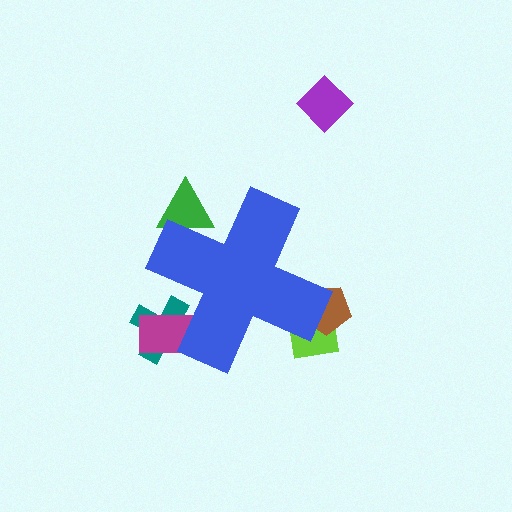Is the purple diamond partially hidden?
No, the purple diamond is fully visible.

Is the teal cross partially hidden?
Yes, the teal cross is partially hidden behind the blue cross.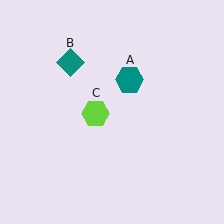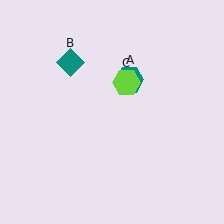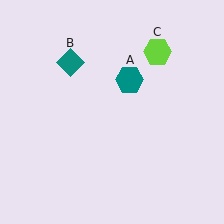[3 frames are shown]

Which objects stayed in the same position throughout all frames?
Teal hexagon (object A) and teal diamond (object B) remained stationary.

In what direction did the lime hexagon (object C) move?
The lime hexagon (object C) moved up and to the right.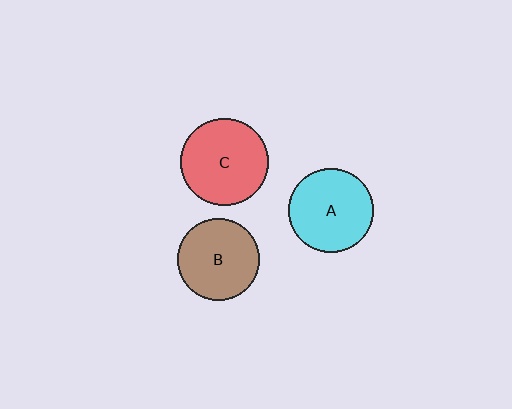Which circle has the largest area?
Circle C (red).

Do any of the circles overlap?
No, none of the circles overlap.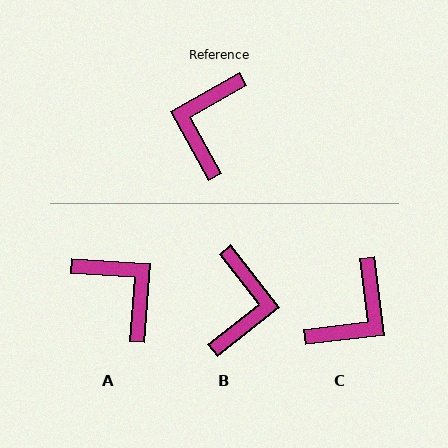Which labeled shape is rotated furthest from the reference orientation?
B, about 171 degrees away.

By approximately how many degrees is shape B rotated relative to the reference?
Approximately 171 degrees clockwise.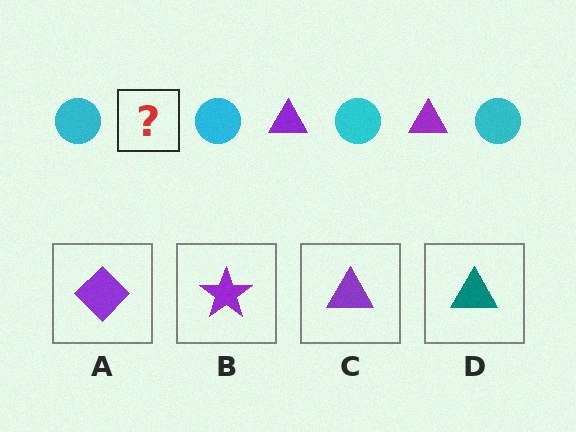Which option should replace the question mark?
Option C.